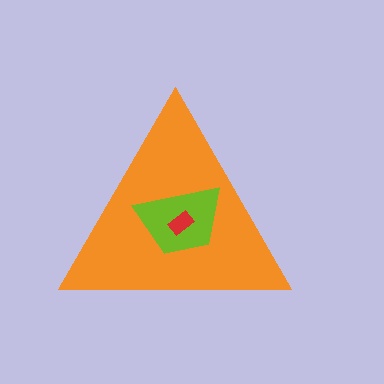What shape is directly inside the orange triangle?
The lime trapezoid.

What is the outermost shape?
The orange triangle.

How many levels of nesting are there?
3.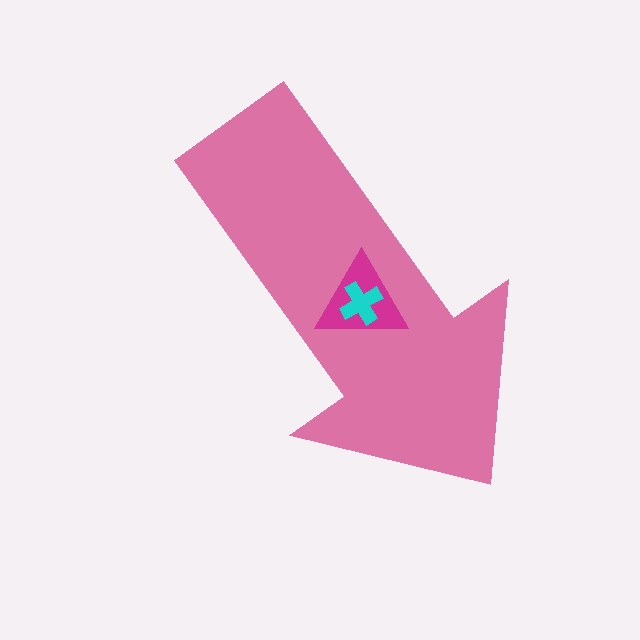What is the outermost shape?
The pink arrow.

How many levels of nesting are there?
3.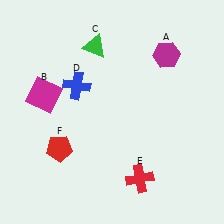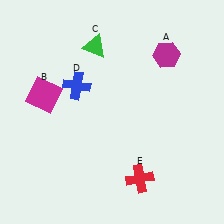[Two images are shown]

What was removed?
The red pentagon (F) was removed in Image 2.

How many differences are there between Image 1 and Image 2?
There is 1 difference between the two images.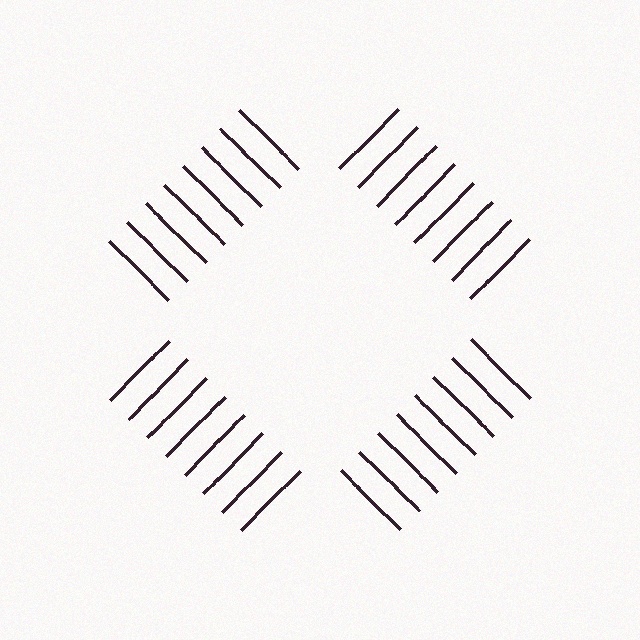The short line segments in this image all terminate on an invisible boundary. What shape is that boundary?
An illusory square — the line segments terminate on its edges but no continuous stroke is drawn.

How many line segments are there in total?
32 — 8 along each of the 4 edges.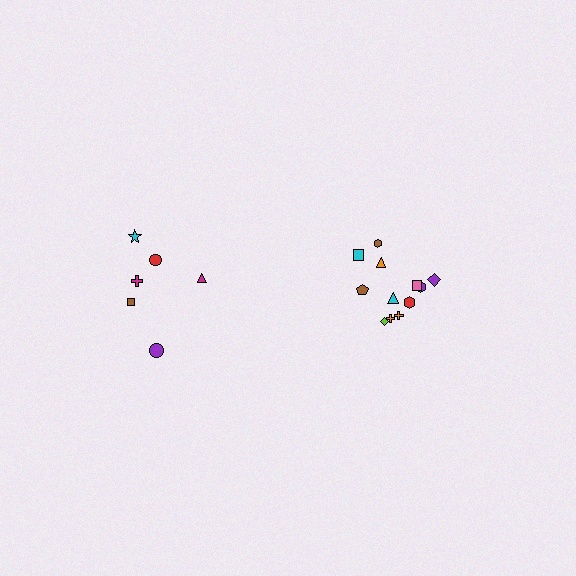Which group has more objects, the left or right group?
The right group.